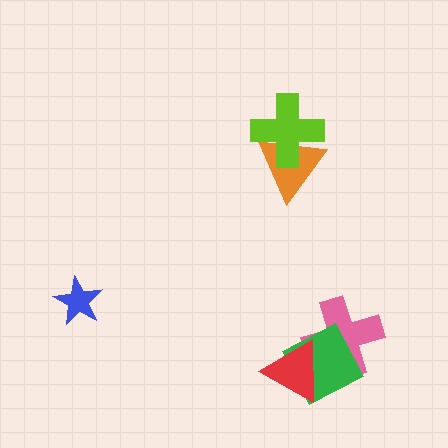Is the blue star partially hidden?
No, no other shape covers it.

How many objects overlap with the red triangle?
2 objects overlap with the red triangle.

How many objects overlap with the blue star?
0 objects overlap with the blue star.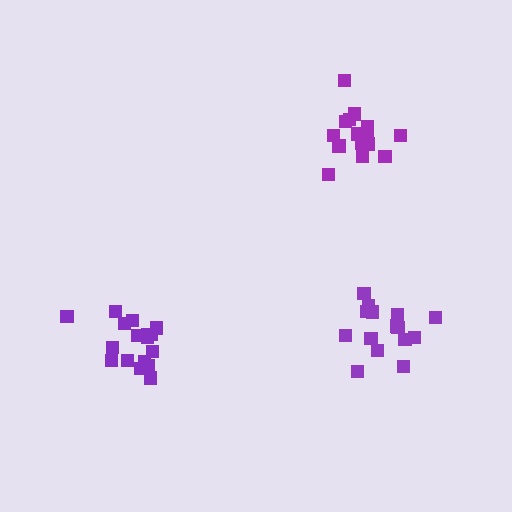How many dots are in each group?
Group 1: 15 dots, Group 2: 17 dots, Group 3: 15 dots (47 total).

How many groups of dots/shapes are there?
There are 3 groups.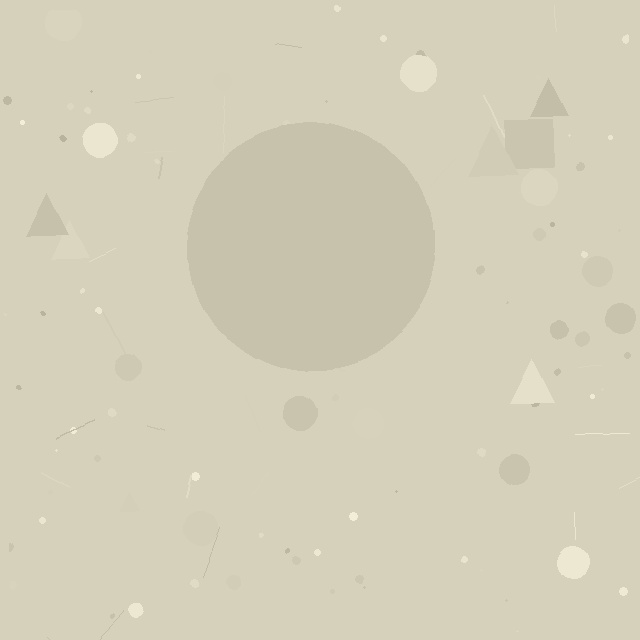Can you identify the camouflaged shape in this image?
The camouflaged shape is a circle.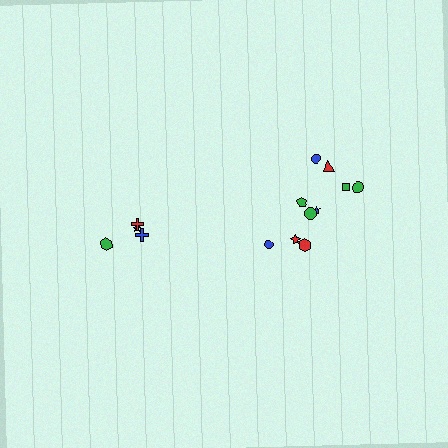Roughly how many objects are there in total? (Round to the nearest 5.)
Roughly 15 objects in total.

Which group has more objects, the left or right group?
The right group.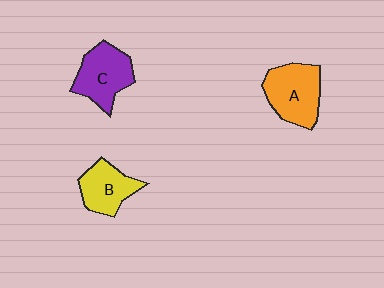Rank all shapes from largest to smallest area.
From largest to smallest: A (orange), C (purple), B (yellow).